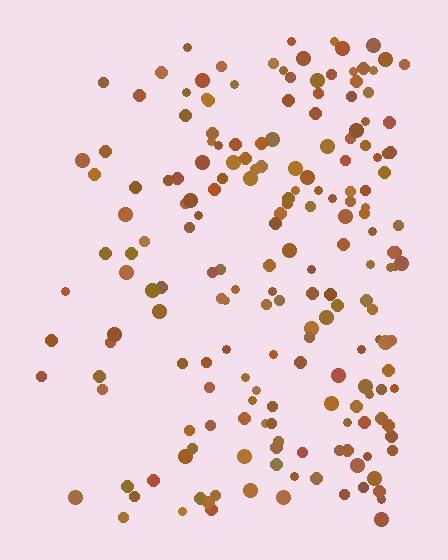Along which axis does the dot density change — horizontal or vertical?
Horizontal.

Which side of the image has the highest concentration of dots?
The right.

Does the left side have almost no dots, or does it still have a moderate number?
Still a moderate number, just noticeably fewer than the right.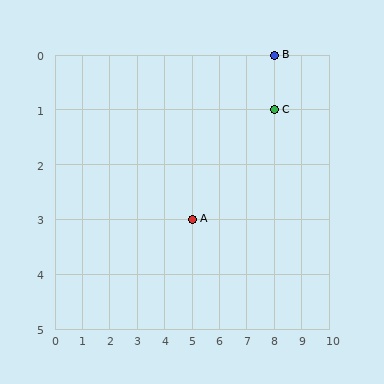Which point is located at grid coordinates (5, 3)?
Point A is at (5, 3).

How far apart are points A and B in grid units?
Points A and B are 3 columns and 3 rows apart (about 4.2 grid units diagonally).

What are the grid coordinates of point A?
Point A is at grid coordinates (5, 3).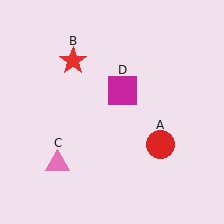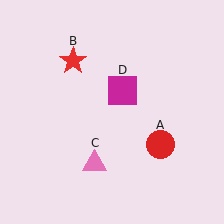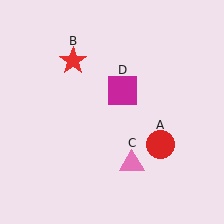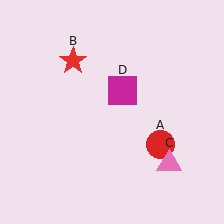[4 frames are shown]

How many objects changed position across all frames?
1 object changed position: pink triangle (object C).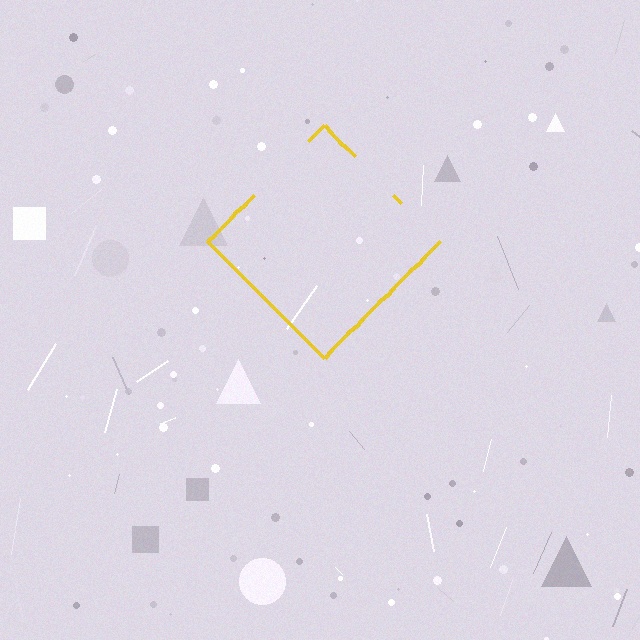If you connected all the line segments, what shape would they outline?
They would outline a diamond.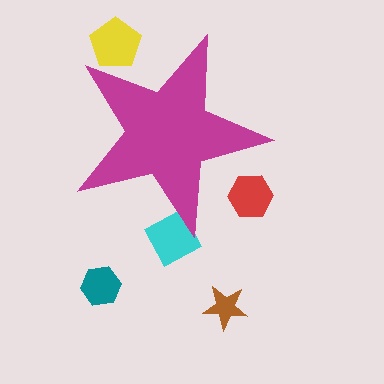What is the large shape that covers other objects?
A magenta star.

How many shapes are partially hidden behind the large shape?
3 shapes are partially hidden.